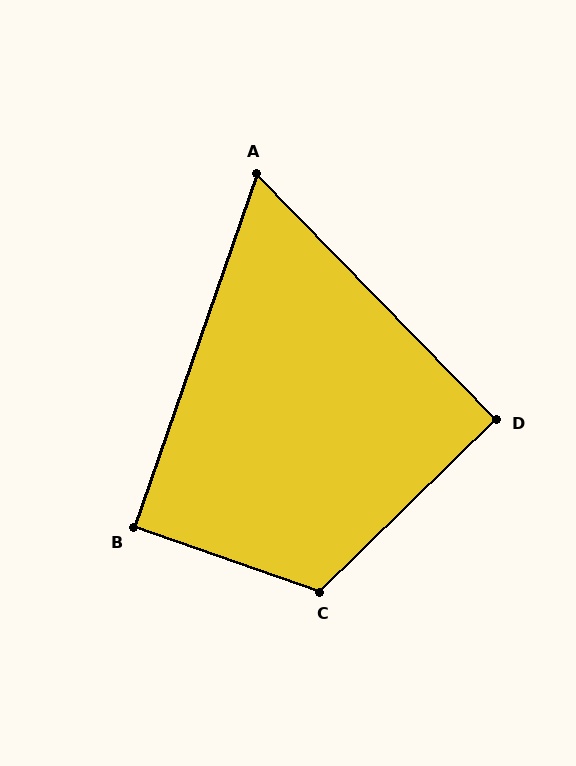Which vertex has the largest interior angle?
C, at approximately 117 degrees.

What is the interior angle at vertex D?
Approximately 90 degrees (approximately right).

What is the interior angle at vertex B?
Approximately 90 degrees (approximately right).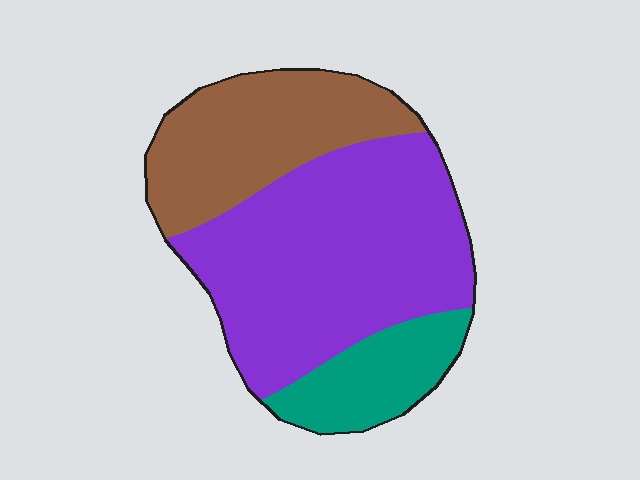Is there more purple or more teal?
Purple.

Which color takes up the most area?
Purple, at roughly 55%.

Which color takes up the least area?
Teal, at roughly 15%.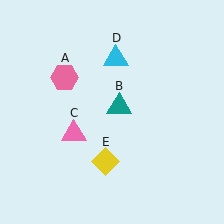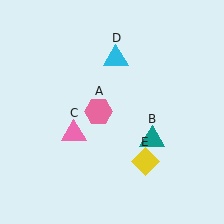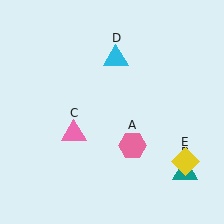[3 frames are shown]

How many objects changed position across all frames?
3 objects changed position: pink hexagon (object A), teal triangle (object B), yellow diamond (object E).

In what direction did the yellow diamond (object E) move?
The yellow diamond (object E) moved right.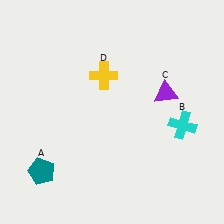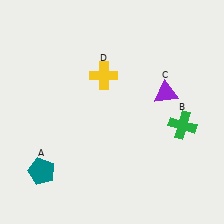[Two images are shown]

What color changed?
The cross (B) changed from cyan in Image 1 to green in Image 2.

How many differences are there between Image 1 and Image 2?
There is 1 difference between the two images.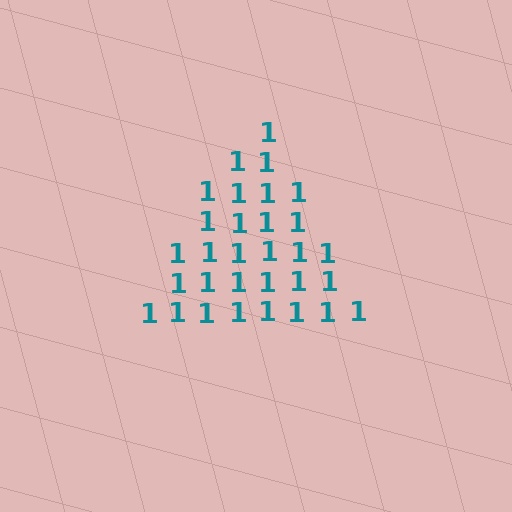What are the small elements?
The small elements are digit 1's.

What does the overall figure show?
The overall figure shows a triangle.